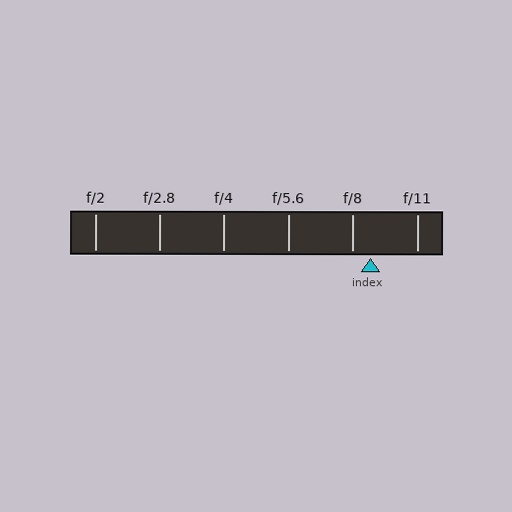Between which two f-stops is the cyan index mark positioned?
The index mark is between f/8 and f/11.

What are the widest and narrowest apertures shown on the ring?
The widest aperture shown is f/2 and the narrowest is f/11.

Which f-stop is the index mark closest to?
The index mark is closest to f/8.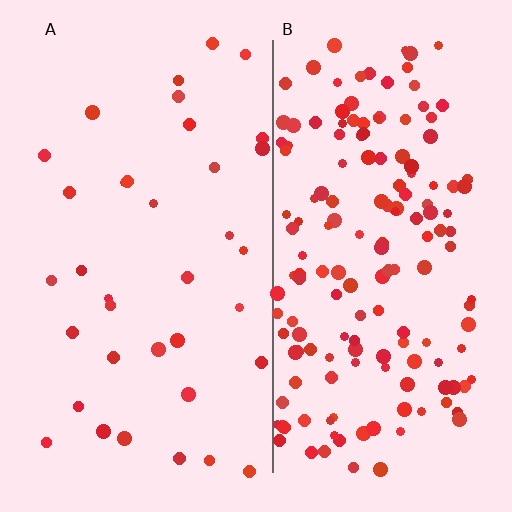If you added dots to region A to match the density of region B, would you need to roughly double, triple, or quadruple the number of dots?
Approximately quadruple.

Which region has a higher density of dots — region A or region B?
B (the right).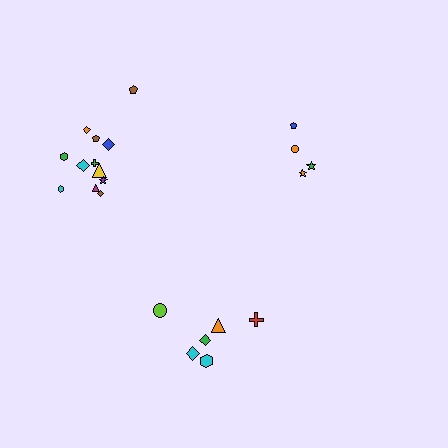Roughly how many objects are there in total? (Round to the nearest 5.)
Roughly 20 objects in total.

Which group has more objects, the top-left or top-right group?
The top-left group.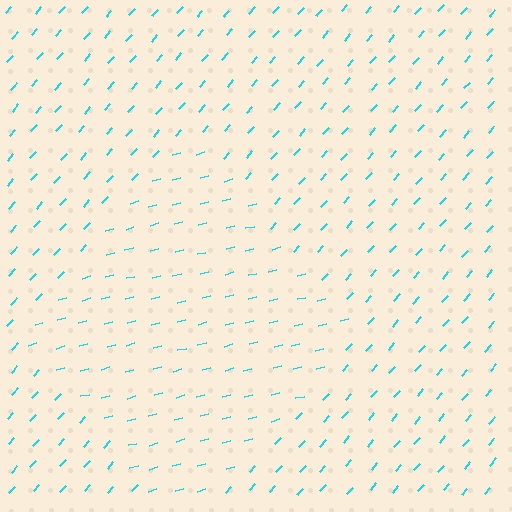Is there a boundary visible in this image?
Yes, there is a texture boundary formed by a change in line orientation.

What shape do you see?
I see a diamond.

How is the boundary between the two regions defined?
The boundary is defined purely by a change in line orientation (approximately 33 degrees difference). All lines are the same color and thickness.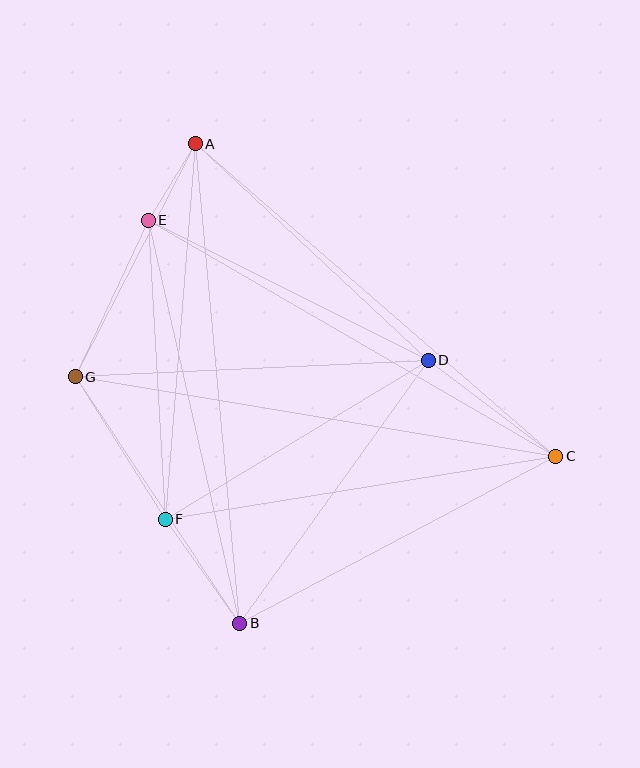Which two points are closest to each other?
Points A and E are closest to each other.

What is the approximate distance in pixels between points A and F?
The distance between A and F is approximately 376 pixels.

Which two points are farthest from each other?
Points C and G are farthest from each other.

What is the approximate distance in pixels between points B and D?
The distance between B and D is approximately 324 pixels.